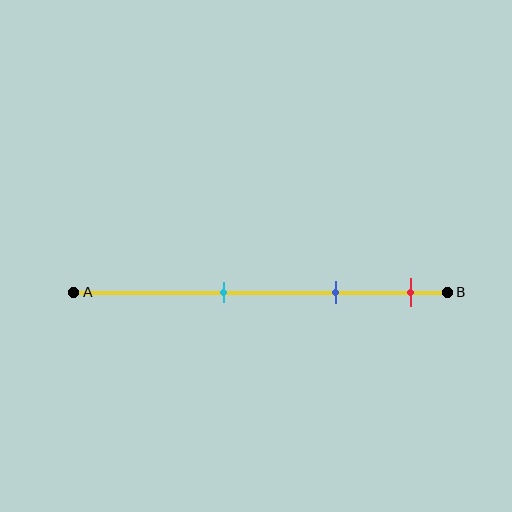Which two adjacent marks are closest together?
The blue and red marks are the closest adjacent pair.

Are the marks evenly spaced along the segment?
Yes, the marks are approximately evenly spaced.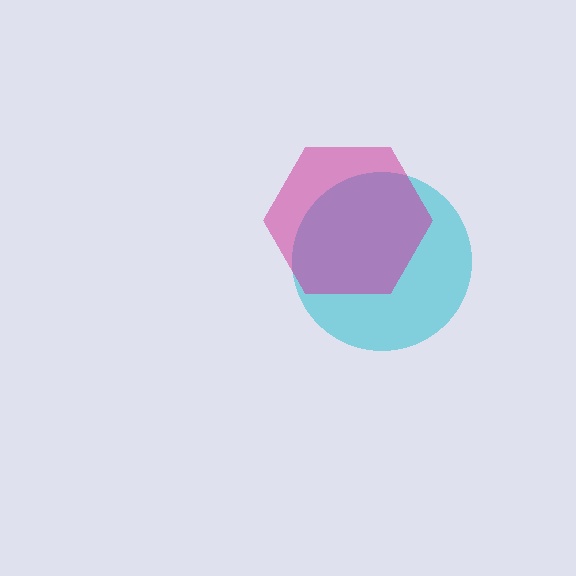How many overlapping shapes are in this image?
There are 2 overlapping shapes in the image.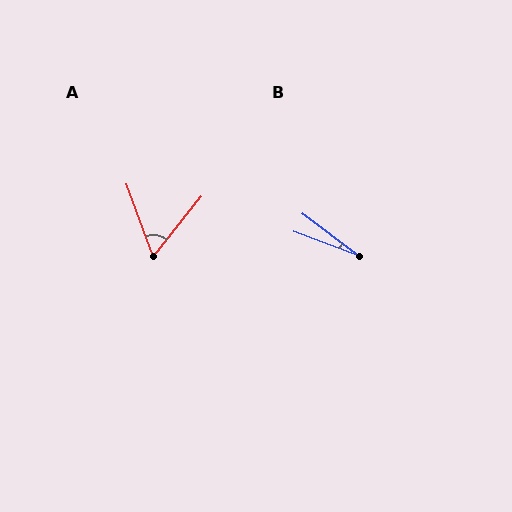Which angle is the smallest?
B, at approximately 16 degrees.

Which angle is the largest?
A, at approximately 59 degrees.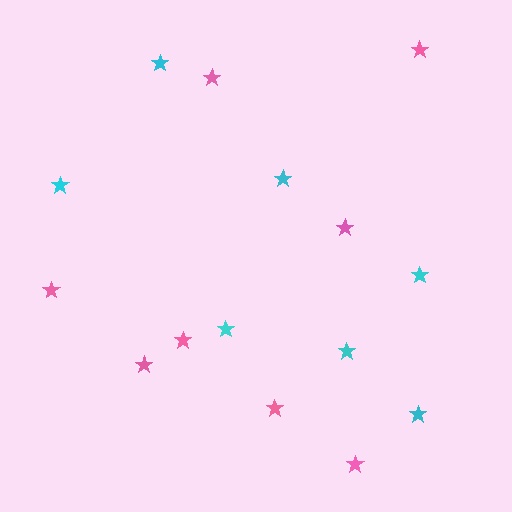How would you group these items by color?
There are 2 groups: one group of cyan stars (7) and one group of pink stars (8).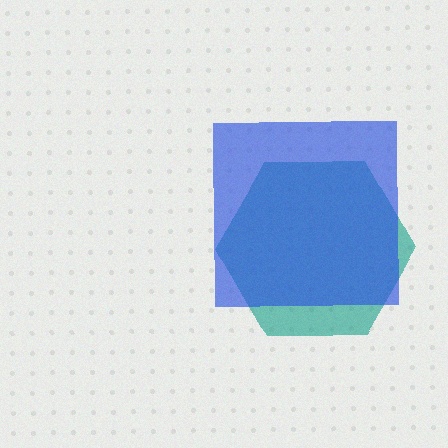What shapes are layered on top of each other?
The layered shapes are: a teal hexagon, a blue square.